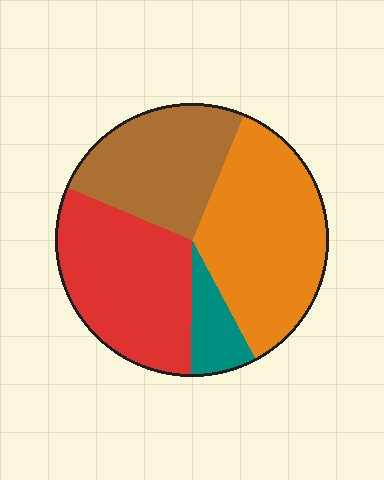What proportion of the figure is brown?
Brown covers roughly 25% of the figure.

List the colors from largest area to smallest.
From largest to smallest: orange, red, brown, teal.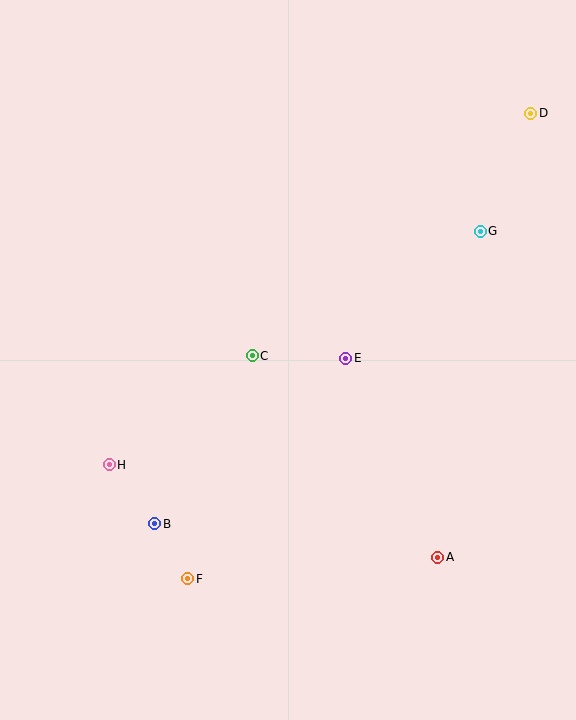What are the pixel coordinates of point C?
Point C is at (252, 356).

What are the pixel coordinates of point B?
Point B is at (155, 524).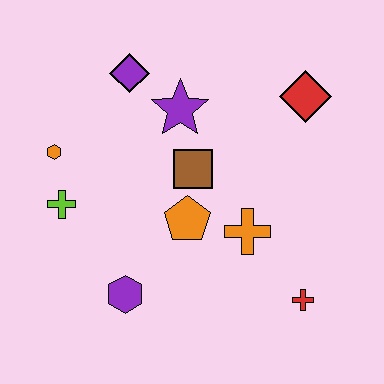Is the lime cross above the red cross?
Yes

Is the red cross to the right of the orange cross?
Yes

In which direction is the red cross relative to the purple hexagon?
The red cross is to the right of the purple hexagon.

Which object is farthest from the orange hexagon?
The red cross is farthest from the orange hexagon.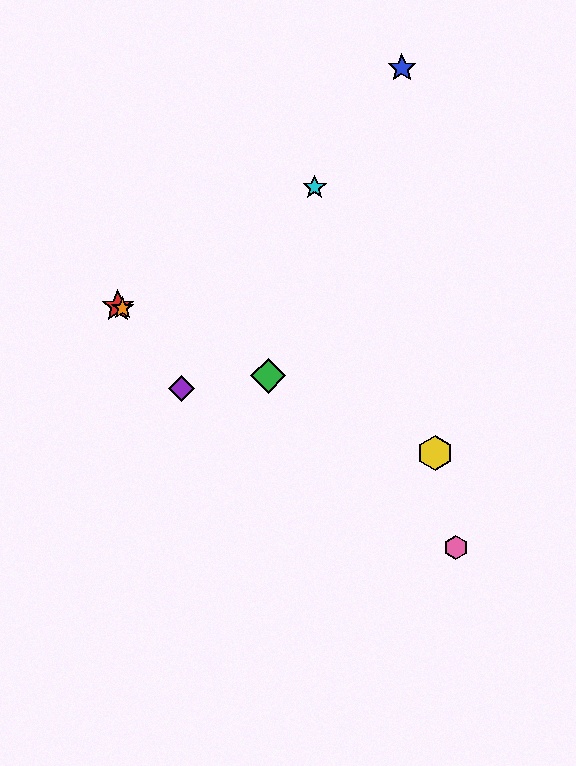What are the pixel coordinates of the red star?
The red star is at (118, 306).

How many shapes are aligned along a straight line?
4 shapes (the red star, the green diamond, the yellow hexagon, the orange star) are aligned along a straight line.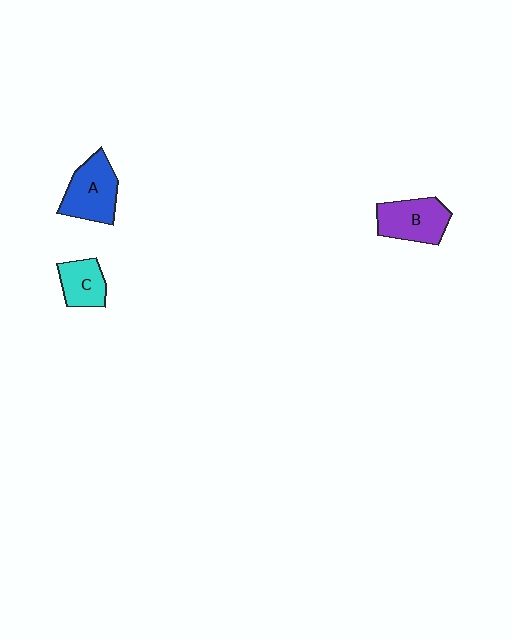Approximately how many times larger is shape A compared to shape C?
Approximately 1.5 times.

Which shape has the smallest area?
Shape C (cyan).